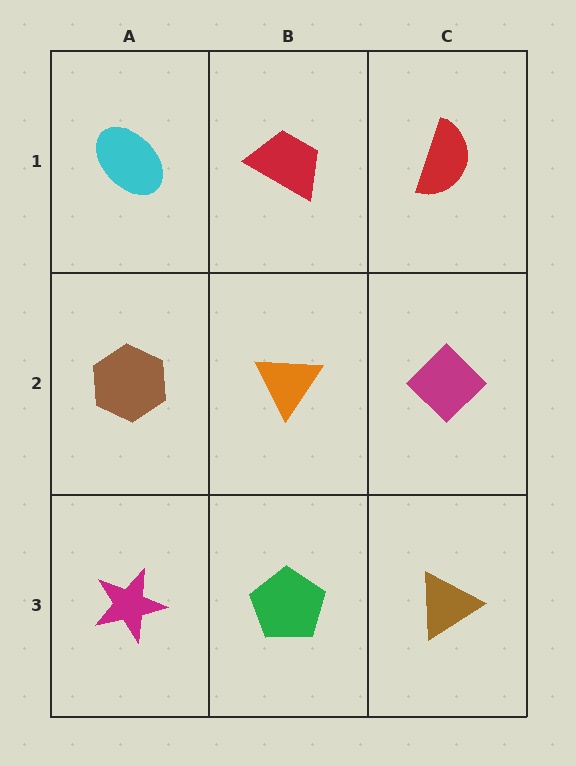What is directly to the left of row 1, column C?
A red trapezoid.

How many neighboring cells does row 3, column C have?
2.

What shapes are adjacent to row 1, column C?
A magenta diamond (row 2, column C), a red trapezoid (row 1, column B).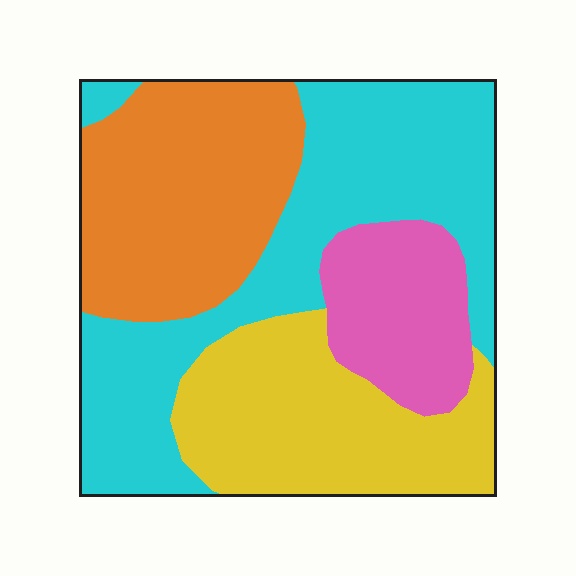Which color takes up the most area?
Cyan, at roughly 35%.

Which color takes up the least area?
Pink, at roughly 15%.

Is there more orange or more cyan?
Cyan.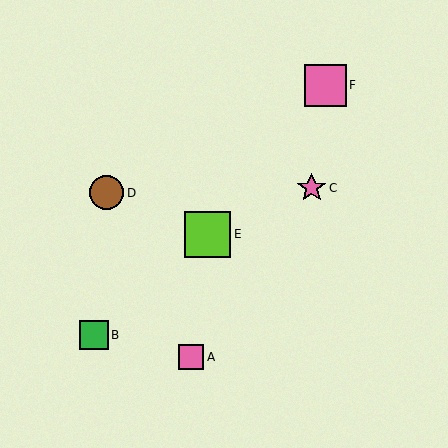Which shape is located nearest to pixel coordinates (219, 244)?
The lime square (labeled E) at (208, 234) is nearest to that location.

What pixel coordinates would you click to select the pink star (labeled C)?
Click at (312, 188) to select the pink star C.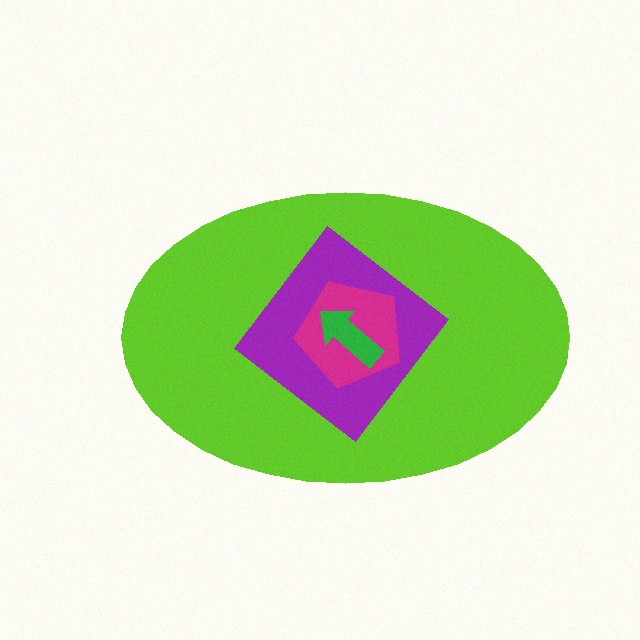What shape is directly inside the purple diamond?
The magenta pentagon.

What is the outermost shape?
The lime ellipse.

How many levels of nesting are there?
4.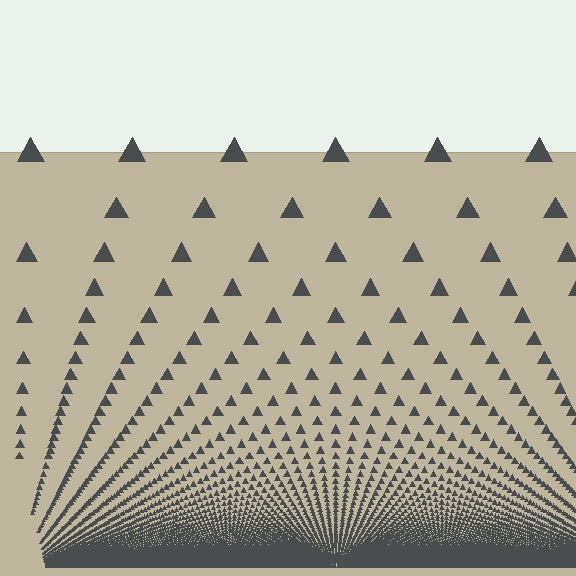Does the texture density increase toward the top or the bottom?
Density increases toward the bottom.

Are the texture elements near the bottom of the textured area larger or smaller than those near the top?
Smaller. The gradient is inverted — elements near the bottom are smaller and denser.